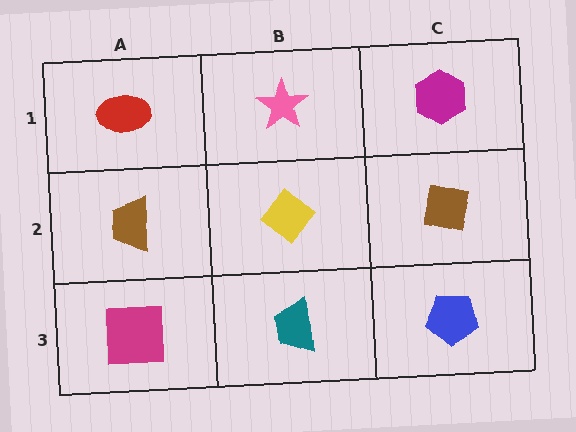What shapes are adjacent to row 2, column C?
A magenta hexagon (row 1, column C), a blue pentagon (row 3, column C), a yellow diamond (row 2, column B).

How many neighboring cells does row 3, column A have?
2.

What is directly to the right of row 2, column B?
A brown square.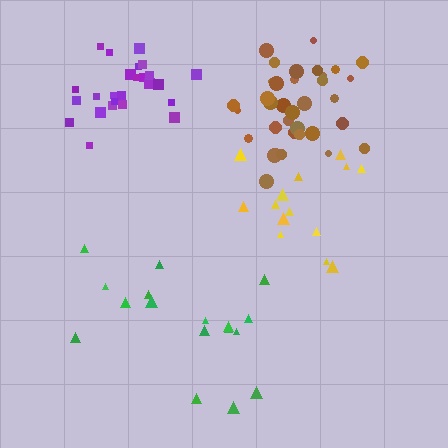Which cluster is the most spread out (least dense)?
Green.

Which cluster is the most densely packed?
Purple.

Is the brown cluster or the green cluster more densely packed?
Brown.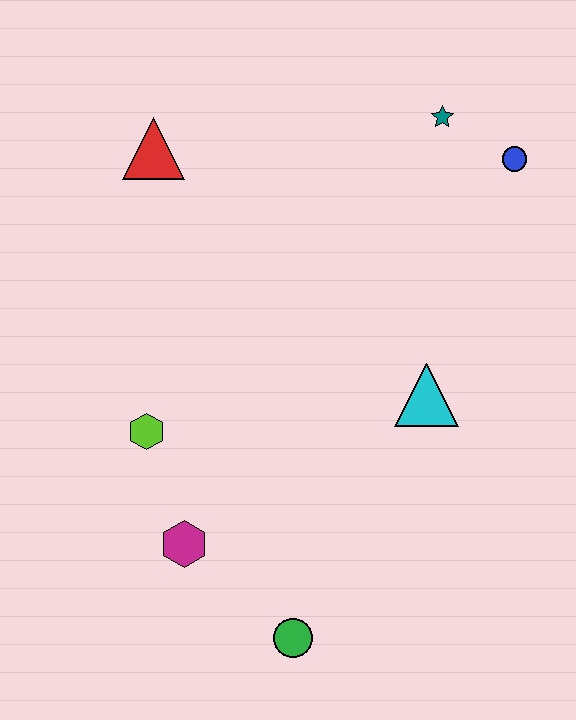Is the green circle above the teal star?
No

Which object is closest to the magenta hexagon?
The lime hexagon is closest to the magenta hexagon.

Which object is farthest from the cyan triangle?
The red triangle is farthest from the cyan triangle.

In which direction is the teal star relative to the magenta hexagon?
The teal star is above the magenta hexagon.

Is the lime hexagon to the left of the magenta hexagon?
Yes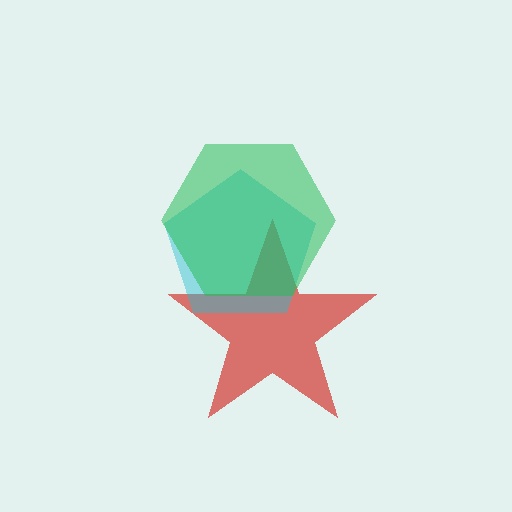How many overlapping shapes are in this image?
There are 3 overlapping shapes in the image.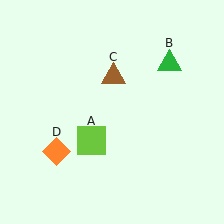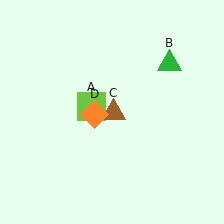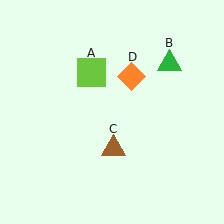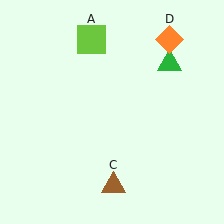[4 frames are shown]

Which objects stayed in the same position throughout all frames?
Green triangle (object B) remained stationary.